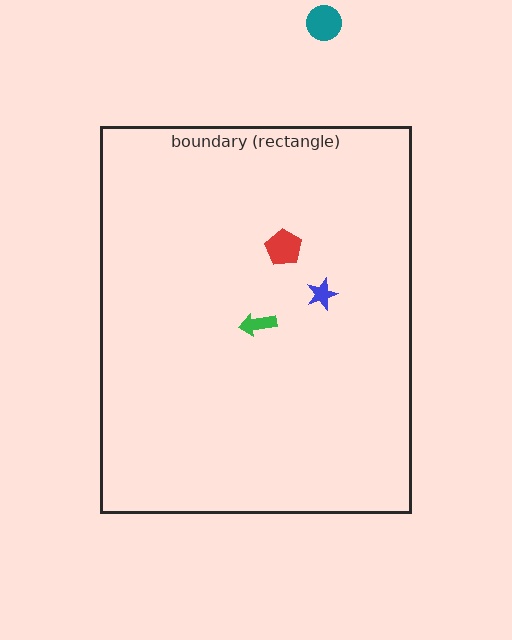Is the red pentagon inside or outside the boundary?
Inside.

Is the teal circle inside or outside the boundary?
Outside.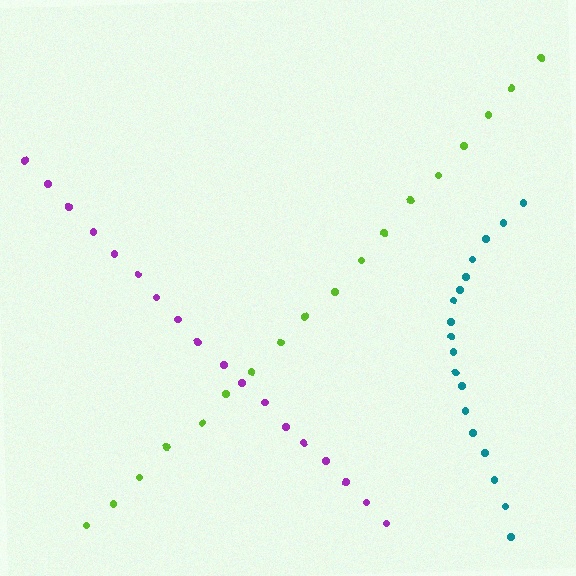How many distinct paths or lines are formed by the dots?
There are 3 distinct paths.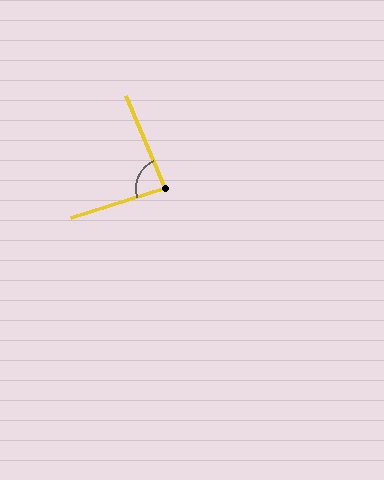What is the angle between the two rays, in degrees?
Approximately 85 degrees.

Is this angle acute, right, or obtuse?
It is acute.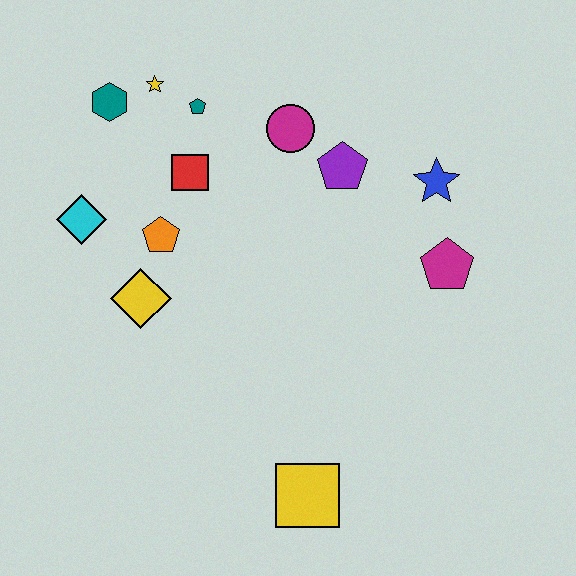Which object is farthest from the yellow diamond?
The blue star is farthest from the yellow diamond.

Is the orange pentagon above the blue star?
No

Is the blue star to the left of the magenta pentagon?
Yes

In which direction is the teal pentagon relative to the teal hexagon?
The teal pentagon is to the right of the teal hexagon.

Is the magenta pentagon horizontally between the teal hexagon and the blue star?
No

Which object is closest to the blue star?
The magenta pentagon is closest to the blue star.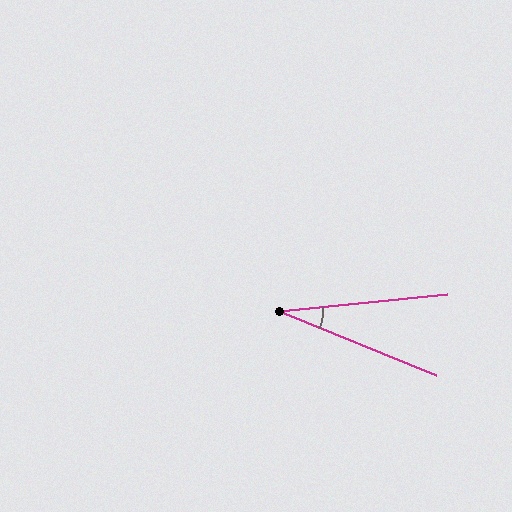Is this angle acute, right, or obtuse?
It is acute.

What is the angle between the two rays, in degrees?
Approximately 28 degrees.